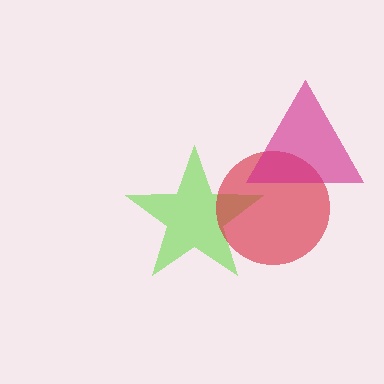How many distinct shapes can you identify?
There are 3 distinct shapes: a lime star, a red circle, a magenta triangle.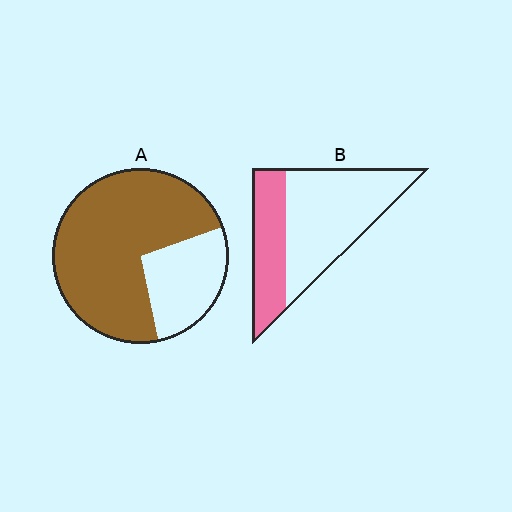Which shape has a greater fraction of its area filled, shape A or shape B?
Shape A.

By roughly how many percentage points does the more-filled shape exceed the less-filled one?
By roughly 40 percentage points (A over B).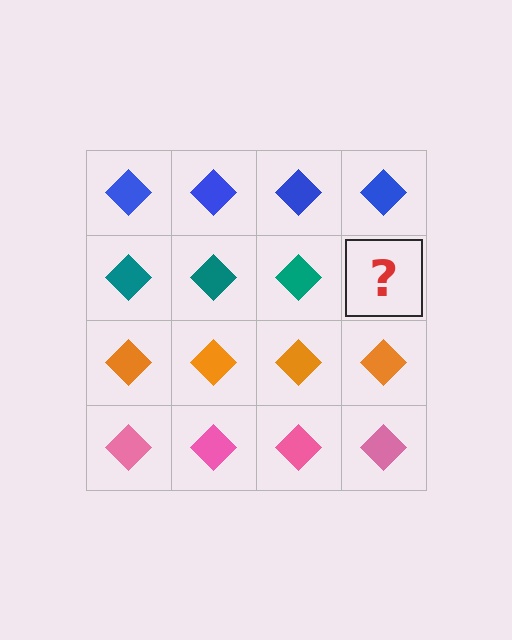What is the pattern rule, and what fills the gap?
The rule is that each row has a consistent color. The gap should be filled with a teal diamond.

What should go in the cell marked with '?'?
The missing cell should contain a teal diamond.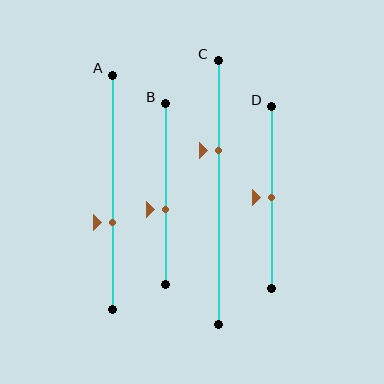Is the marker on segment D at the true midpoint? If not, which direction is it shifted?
Yes, the marker on segment D is at the true midpoint.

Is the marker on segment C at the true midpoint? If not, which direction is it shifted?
No, the marker on segment C is shifted upward by about 16% of the segment length.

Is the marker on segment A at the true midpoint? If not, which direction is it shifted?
No, the marker on segment A is shifted downward by about 13% of the segment length.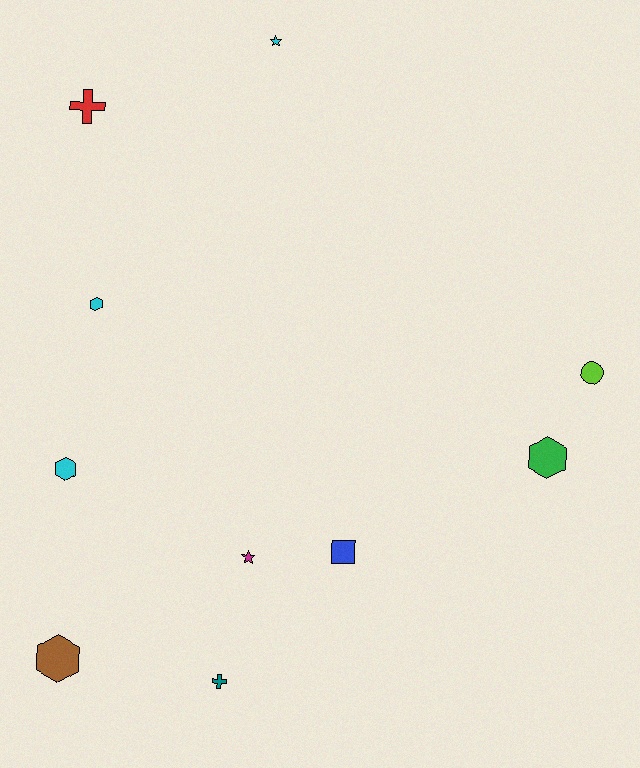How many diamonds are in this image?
There are no diamonds.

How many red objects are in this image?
There is 1 red object.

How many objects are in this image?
There are 10 objects.